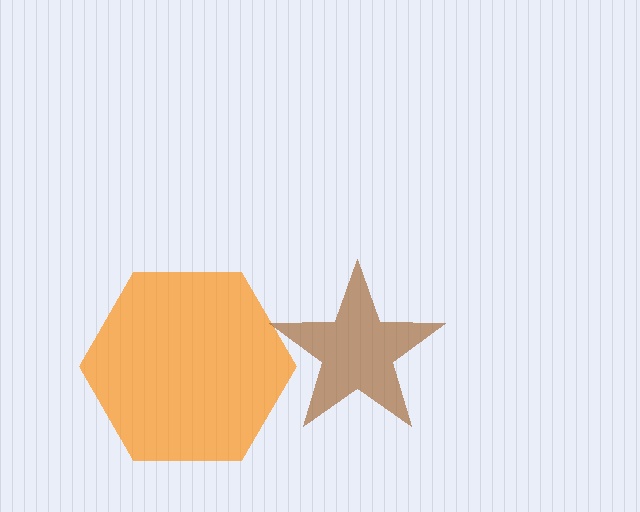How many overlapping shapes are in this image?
There are 2 overlapping shapes in the image.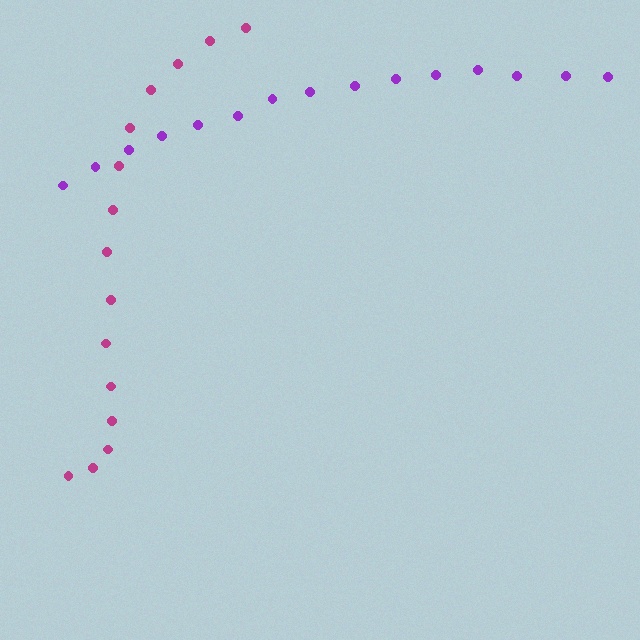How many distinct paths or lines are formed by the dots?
There are 2 distinct paths.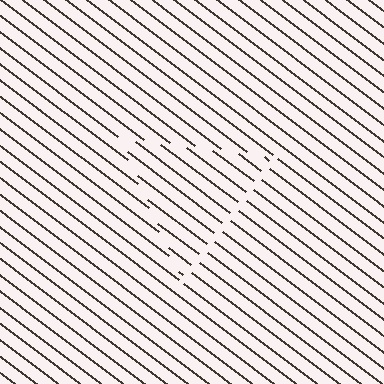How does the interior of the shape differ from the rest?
The interior of the shape contains the same grating, shifted by half a period — the contour is defined by the phase discontinuity where line-ends from the inner and outer gratings abut.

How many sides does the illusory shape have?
3 sides — the line-ends trace a triangle.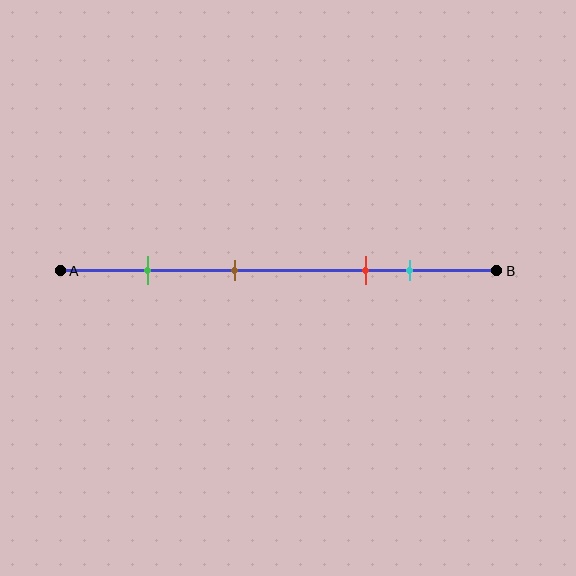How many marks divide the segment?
There are 4 marks dividing the segment.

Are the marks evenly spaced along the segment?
No, the marks are not evenly spaced.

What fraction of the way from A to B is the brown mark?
The brown mark is approximately 40% (0.4) of the way from A to B.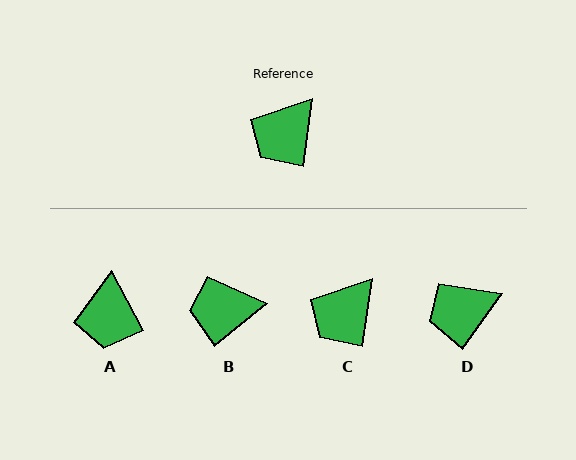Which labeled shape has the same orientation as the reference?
C.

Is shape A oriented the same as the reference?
No, it is off by about 35 degrees.